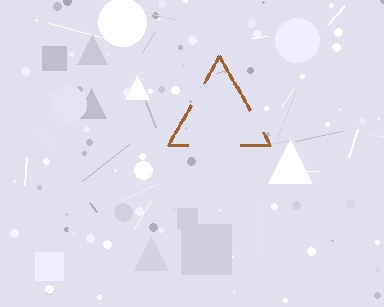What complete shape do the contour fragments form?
The contour fragments form a triangle.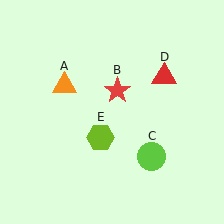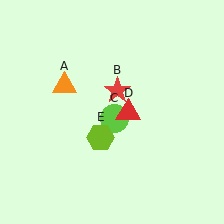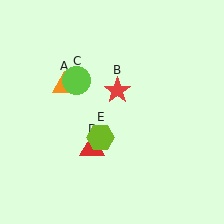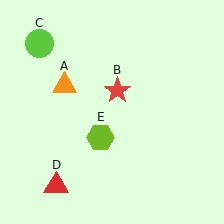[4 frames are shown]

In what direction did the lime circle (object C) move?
The lime circle (object C) moved up and to the left.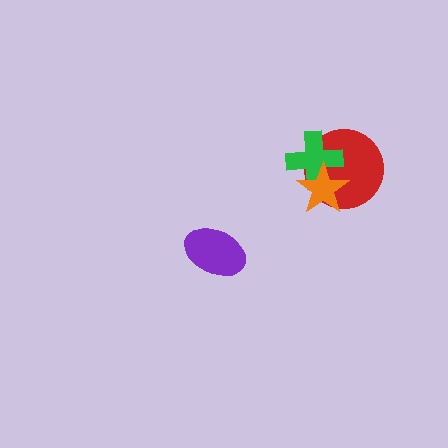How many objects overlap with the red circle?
2 objects overlap with the red circle.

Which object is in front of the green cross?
The orange star is in front of the green cross.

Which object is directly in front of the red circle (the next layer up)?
The green cross is directly in front of the red circle.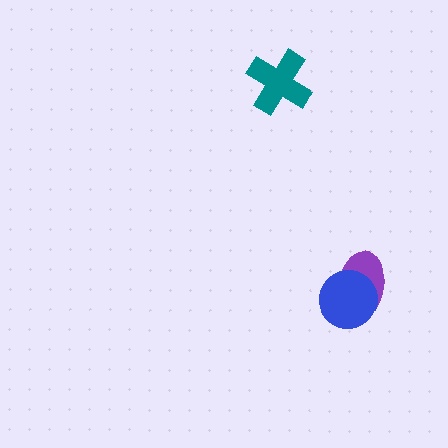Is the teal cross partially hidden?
No, no other shape covers it.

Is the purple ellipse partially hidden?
Yes, it is partially covered by another shape.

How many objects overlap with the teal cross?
0 objects overlap with the teal cross.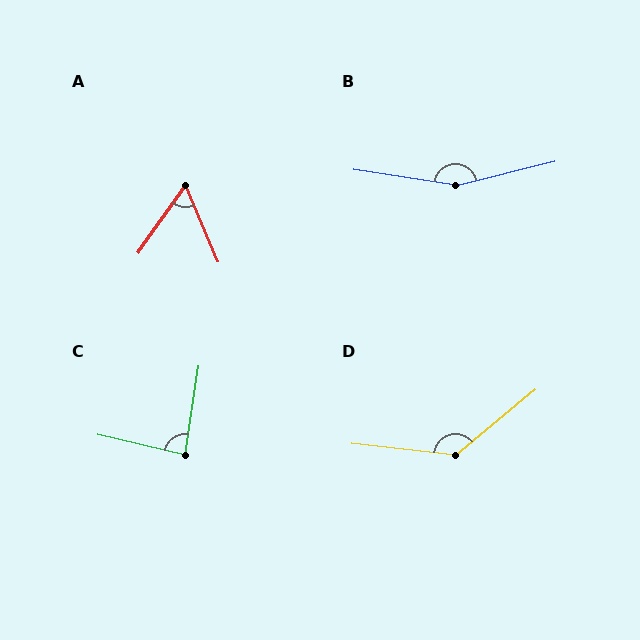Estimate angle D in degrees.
Approximately 134 degrees.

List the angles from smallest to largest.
A (58°), C (85°), D (134°), B (158°).